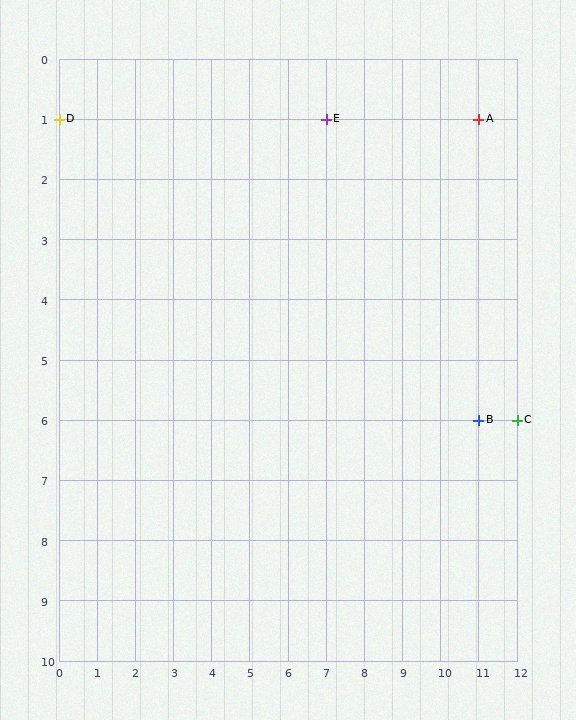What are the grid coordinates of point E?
Point E is at grid coordinates (7, 1).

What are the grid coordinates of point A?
Point A is at grid coordinates (11, 1).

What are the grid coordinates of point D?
Point D is at grid coordinates (0, 1).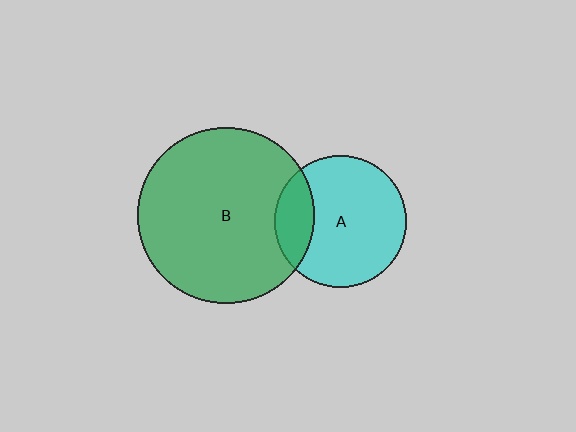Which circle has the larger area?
Circle B (green).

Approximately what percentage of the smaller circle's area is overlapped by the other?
Approximately 20%.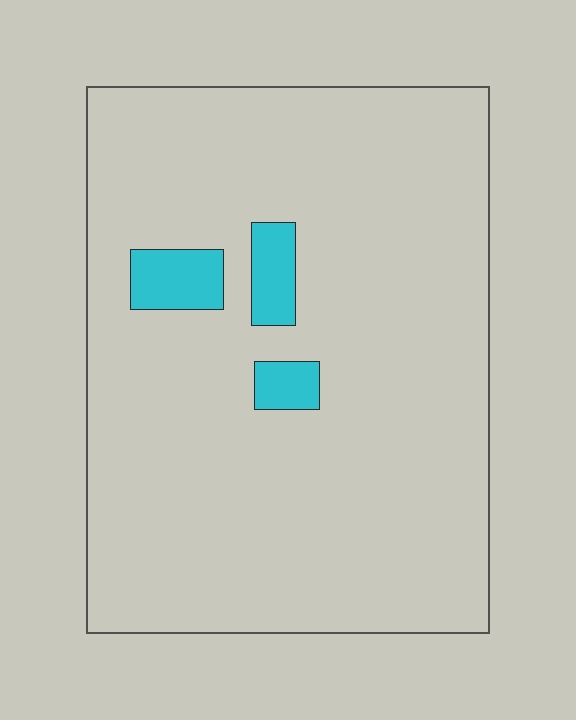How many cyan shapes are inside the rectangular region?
3.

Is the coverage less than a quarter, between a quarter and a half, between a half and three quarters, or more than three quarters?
Less than a quarter.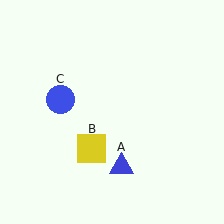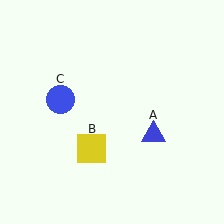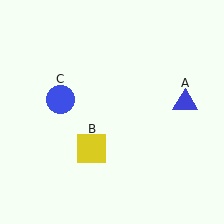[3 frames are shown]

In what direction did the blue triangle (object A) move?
The blue triangle (object A) moved up and to the right.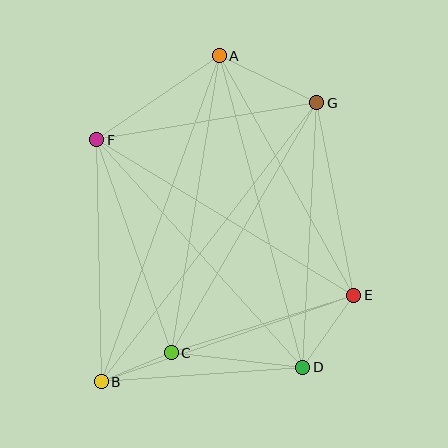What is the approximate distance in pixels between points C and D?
The distance between C and D is approximately 132 pixels.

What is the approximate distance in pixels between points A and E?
The distance between A and E is approximately 275 pixels.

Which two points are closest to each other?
Points B and C are closest to each other.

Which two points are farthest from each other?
Points B and G are farthest from each other.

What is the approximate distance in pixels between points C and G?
The distance between C and G is approximately 289 pixels.